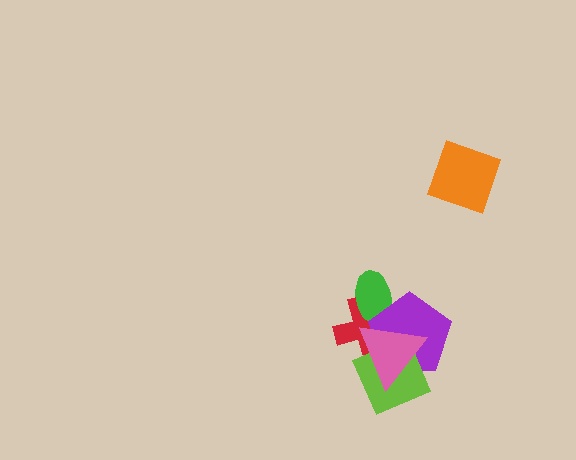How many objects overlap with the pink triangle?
4 objects overlap with the pink triangle.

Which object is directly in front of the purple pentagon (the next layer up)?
The lime diamond is directly in front of the purple pentagon.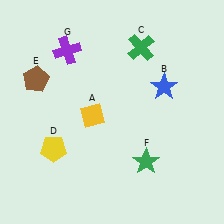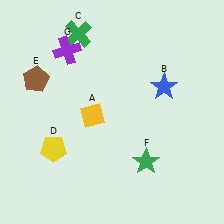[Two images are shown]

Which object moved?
The green cross (C) moved left.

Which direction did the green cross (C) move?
The green cross (C) moved left.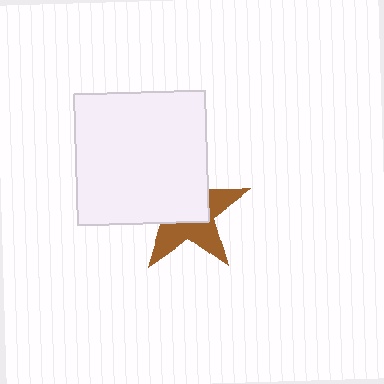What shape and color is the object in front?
The object in front is a white square.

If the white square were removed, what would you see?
You would see the complete brown star.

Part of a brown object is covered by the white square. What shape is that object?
It is a star.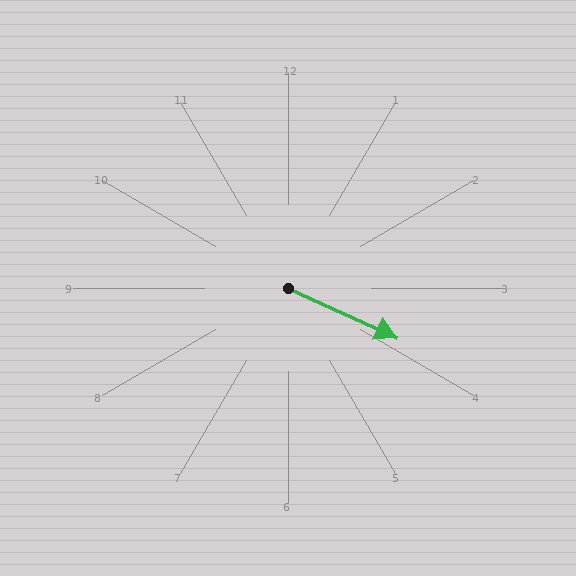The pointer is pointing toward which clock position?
Roughly 4 o'clock.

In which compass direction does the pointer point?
Southeast.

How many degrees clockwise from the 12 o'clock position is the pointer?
Approximately 115 degrees.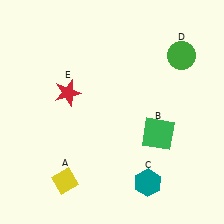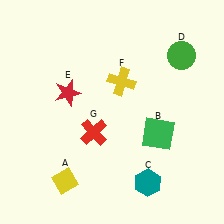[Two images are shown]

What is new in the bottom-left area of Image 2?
A red cross (G) was added in the bottom-left area of Image 2.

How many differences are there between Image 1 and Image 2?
There are 2 differences between the two images.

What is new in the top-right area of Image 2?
A yellow cross (F) was added in the top-right area of Image 2.